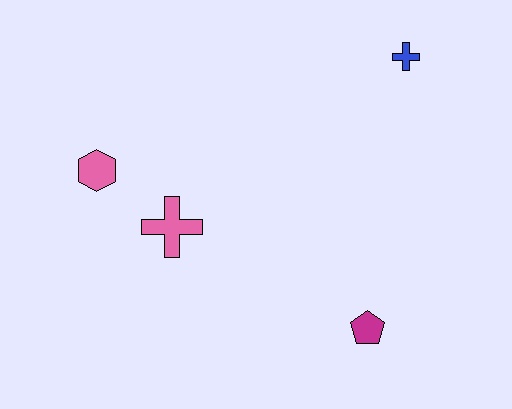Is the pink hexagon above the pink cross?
Yes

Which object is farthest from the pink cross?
The blue cross is farthest from the pink cross.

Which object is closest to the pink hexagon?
The pink cross is closest to the pink hexagon.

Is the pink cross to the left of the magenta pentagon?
Yes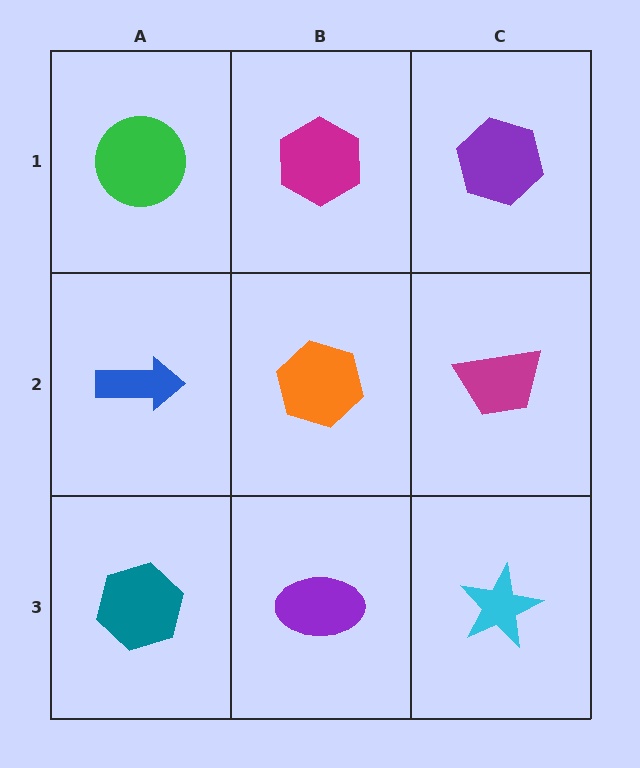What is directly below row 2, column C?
A cyan star.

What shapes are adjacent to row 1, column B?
An orange hexagon (row 2, column B), a green circle (row 1, column A), a purple hexagon (row 1, column C).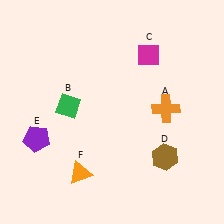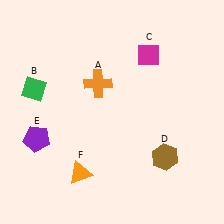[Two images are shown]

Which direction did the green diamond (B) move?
The green diamond (B) moved left.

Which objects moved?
The objects that moved are: the orange cross (A), the green diamond (B).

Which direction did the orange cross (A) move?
The orange cross (A) moved left.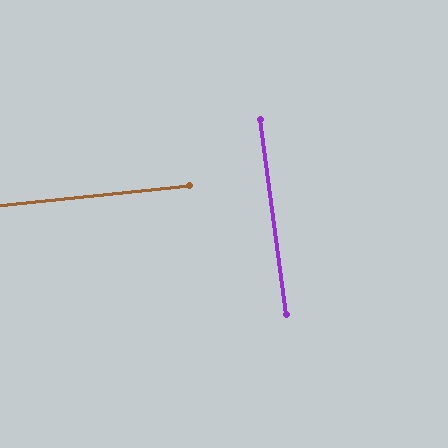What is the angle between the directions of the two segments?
Approximately 88 degrees.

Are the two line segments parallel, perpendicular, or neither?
Perpendicular — they meet at approximately 88°.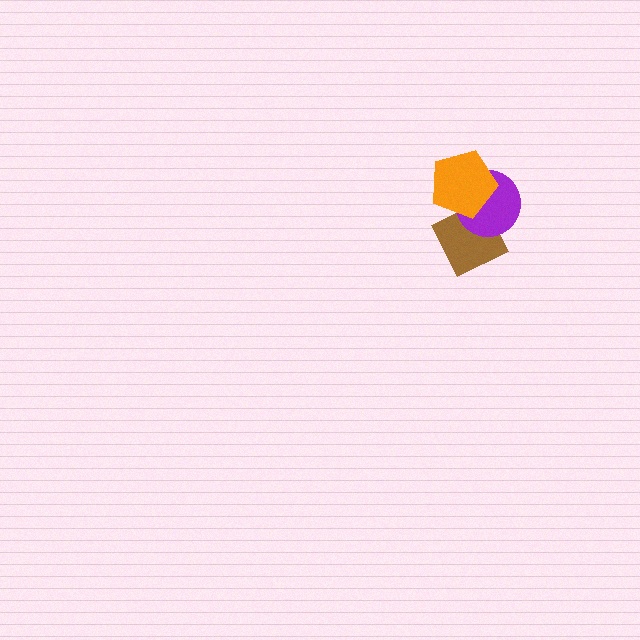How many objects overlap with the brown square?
2 objects overlap with the brown square.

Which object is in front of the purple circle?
The orange pentagon is in front of the purple circle.